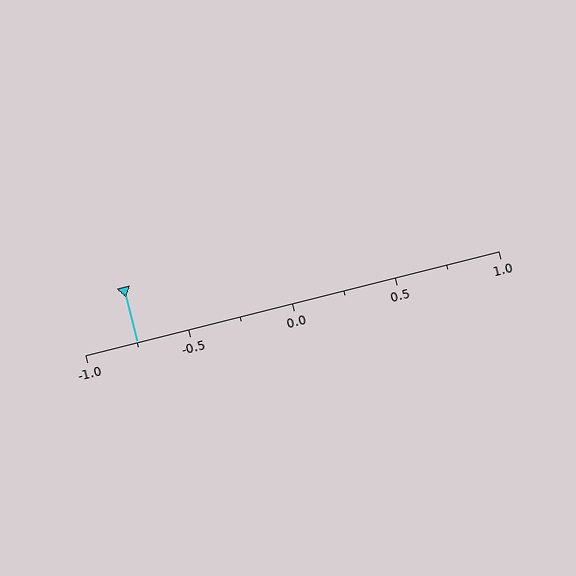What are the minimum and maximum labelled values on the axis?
The axis runs from -1.0 to 1.0.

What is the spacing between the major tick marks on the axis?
The major ticks are spaced 0.5 apart.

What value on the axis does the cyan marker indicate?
The marker indicates approximately -0.75.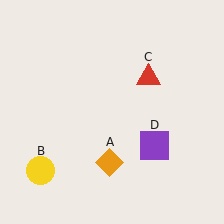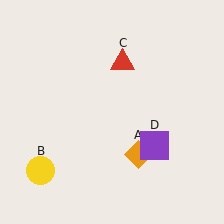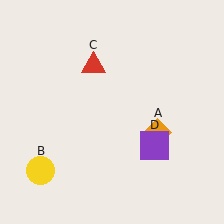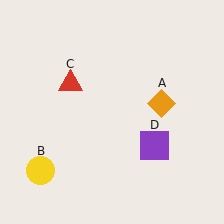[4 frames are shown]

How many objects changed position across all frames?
2 objects changed position: orange diamond (object A), red triangle (object C).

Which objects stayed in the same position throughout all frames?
Yellow circle (object B) and purple square (object D) remained stationary.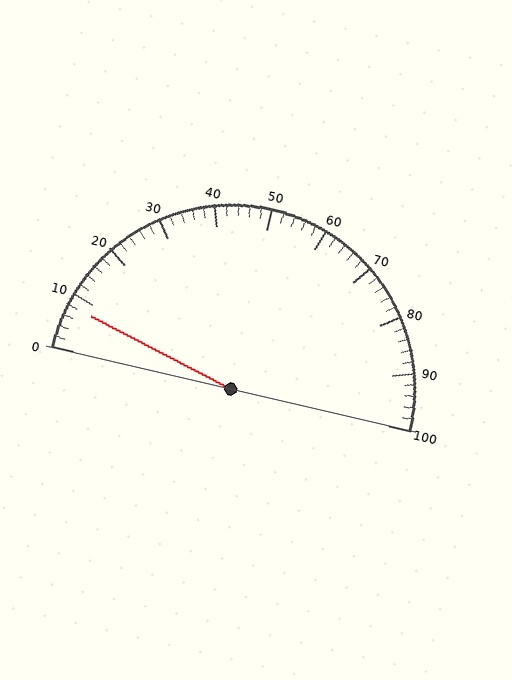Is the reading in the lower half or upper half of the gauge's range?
The reading is in the lower half of the range (0 to 100).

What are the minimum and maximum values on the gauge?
The gauge ranges from 0 to 100.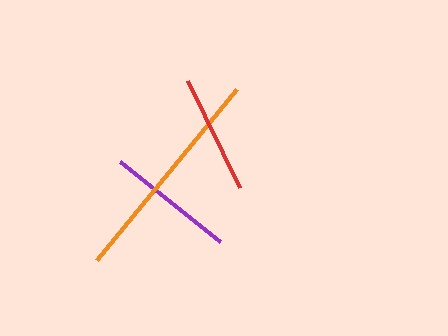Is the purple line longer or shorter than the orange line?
The orange line is longer than the purple line.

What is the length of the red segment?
The red segment is approximately 119 pixels long.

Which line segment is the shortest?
The red line is the shortest at approximately 119 pixels.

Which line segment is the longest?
The orange line is the longest at approximately 221 pixels.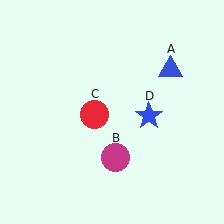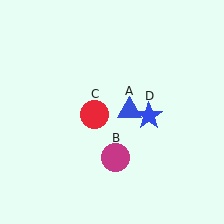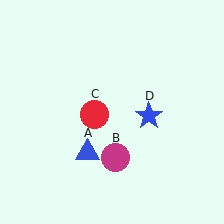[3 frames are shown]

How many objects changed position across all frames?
1 object changed position: blue triangle (object A).